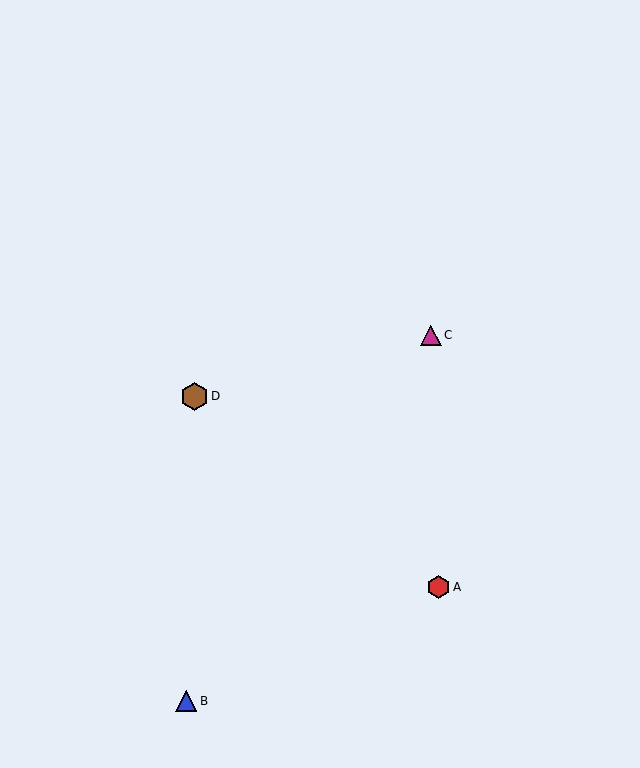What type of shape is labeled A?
Shape A is a red hexagon.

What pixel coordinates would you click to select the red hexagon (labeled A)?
Click at (438, 587) to select the red hexagon A.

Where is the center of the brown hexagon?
The center of the brown hexagon is at (194, 396).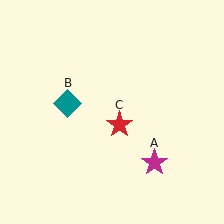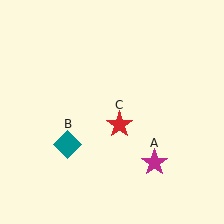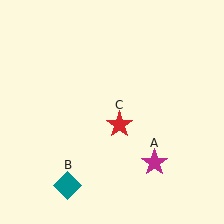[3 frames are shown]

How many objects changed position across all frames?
1 object changed position: teal diamond (object B).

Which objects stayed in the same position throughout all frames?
Magenta star (object A) and red star (object C) remained stationary.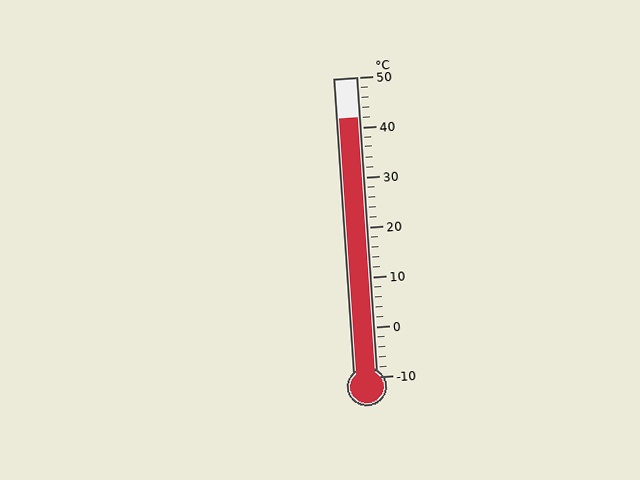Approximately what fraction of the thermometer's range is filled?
The thermometer is filled to approximately 85% of its range.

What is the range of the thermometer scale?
The thermometer scale ranges from -10°C to 50°C.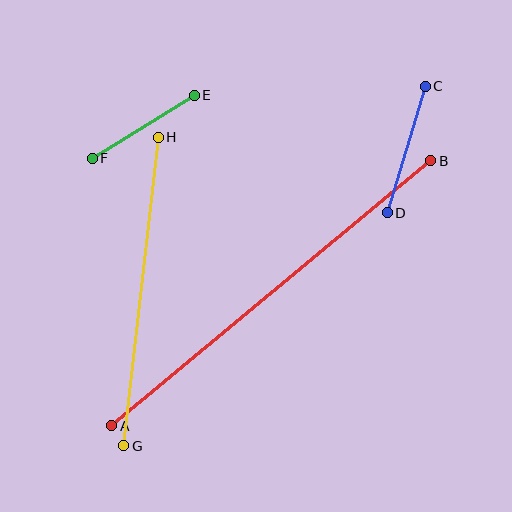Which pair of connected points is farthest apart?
Points A and B are farthest apart.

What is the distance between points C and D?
The distance is approximately 132 pixels.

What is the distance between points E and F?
The distance is approximately 120 pixels.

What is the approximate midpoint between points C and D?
The midpoint is at approximately (406, 150) pixels.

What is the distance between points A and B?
The distance is approximately 415 pixels.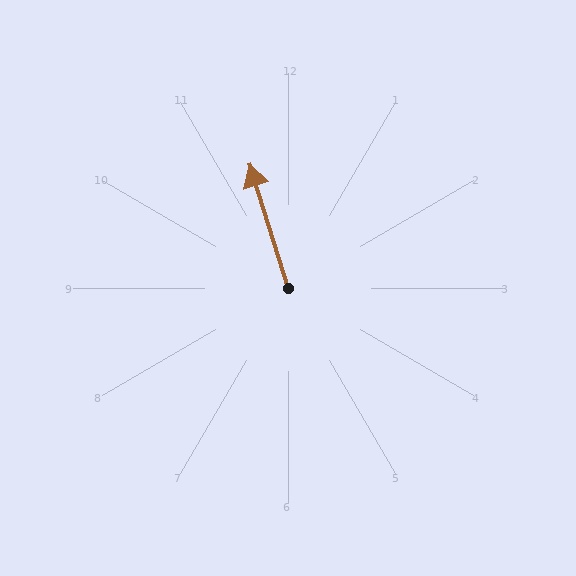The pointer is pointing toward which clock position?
Roughly 11 o'clock.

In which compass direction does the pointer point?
North.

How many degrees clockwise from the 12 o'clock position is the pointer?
Approximately 343 degrees.